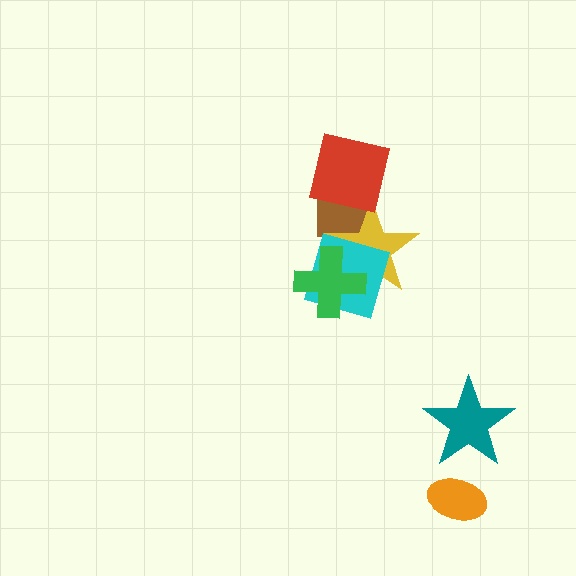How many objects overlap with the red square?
1 object overlaps with the red square.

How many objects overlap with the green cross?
2 objects overlap with the green cross.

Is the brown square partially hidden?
Yes, it is partially covered by another shape.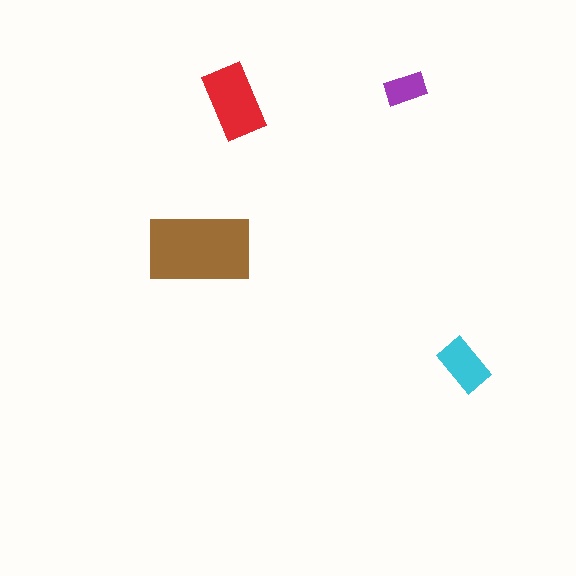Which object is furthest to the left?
The brown rectangle is leftmost.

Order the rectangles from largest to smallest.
the brown one, the red one, the cyan one, the purple one.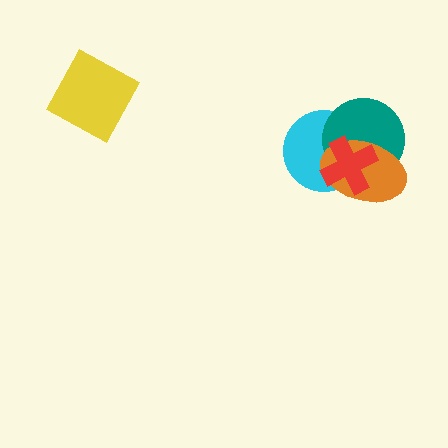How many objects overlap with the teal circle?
3 objects overlap with the teal circle.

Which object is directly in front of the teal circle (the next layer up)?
The orange ellipse is directly in front of the teal circle.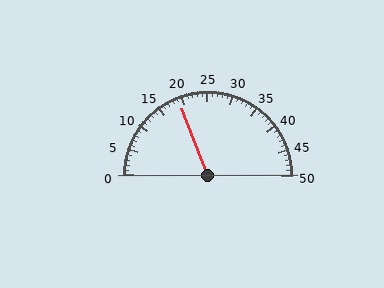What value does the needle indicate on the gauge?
The needle indicates approximately 19.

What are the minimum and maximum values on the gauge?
The gauge ranges from 0 to 50.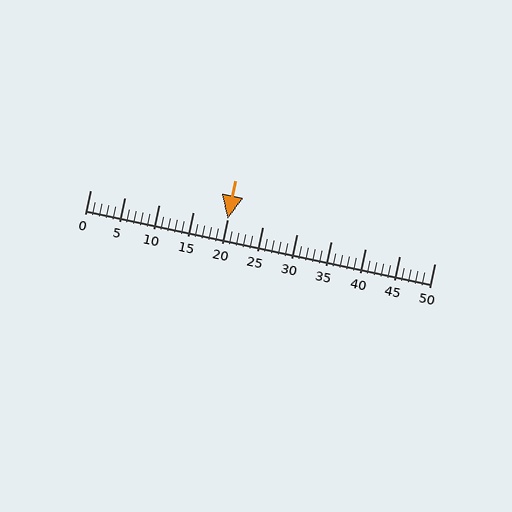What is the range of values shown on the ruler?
The ruler shows values from 0 to 50.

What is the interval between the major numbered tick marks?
The major tick marks are spaced 5 units apart.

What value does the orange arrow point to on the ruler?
The orange arrow points to approximately 20.